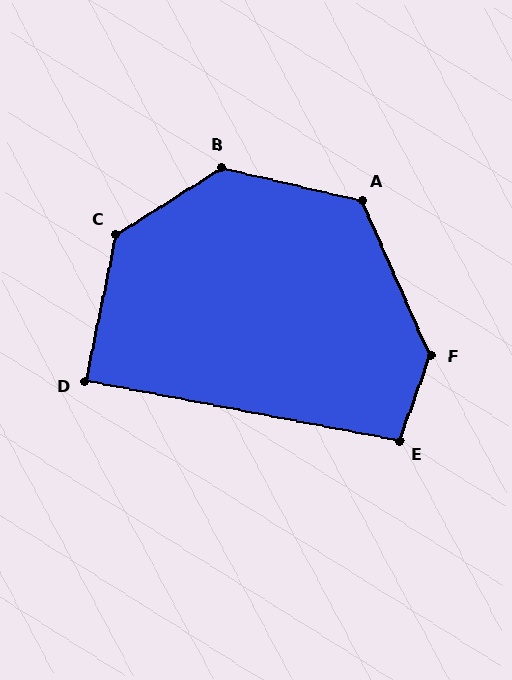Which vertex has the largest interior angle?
F, at approximately 136 degrees.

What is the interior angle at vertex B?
Approximately 135 degrees (obtuse).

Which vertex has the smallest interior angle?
D, at approximately 89 degrees.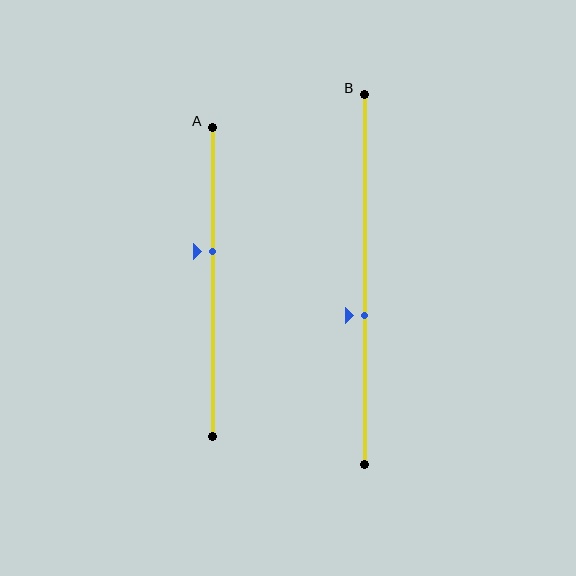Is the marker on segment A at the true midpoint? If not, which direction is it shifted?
No, the marker on segment A is shifted upward by about 10% of the segment length.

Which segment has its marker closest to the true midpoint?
Segment B has its marker closest to the true midpoint.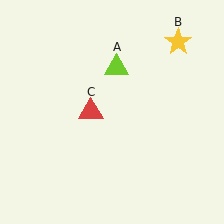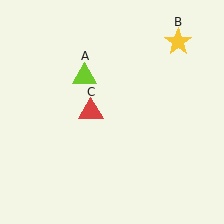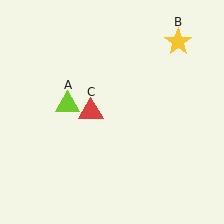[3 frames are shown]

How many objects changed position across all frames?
1 object changed position: lime triangle (object A).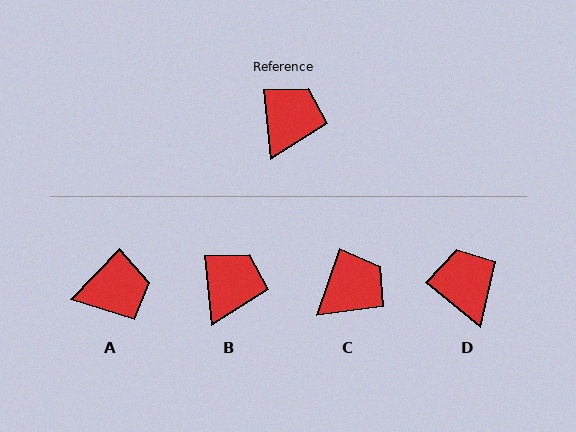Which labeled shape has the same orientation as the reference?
B.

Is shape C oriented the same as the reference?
No, it is off by about 25 degrees.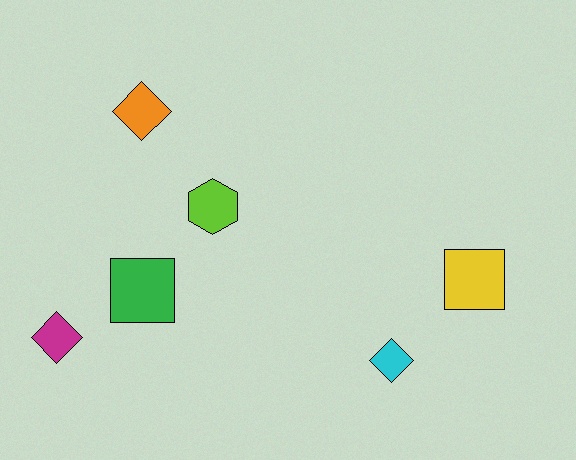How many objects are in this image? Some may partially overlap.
There are 6 objects.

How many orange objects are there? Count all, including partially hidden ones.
There is 1 orange object.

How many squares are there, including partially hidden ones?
There are 2 squares.